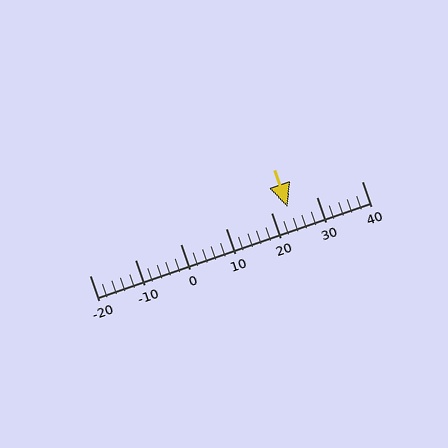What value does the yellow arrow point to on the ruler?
The yellow arrow points to approximately 24.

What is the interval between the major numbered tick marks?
The major tick marks are spaced 10 units apart.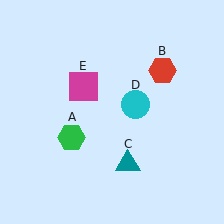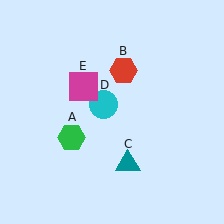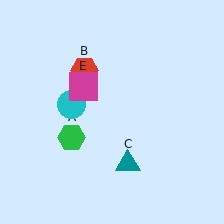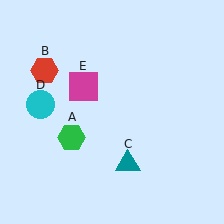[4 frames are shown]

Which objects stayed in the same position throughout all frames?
Green hexagon (object A) and teal triangle (object C) and magenta square (object E) remained stationary.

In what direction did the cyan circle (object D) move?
The cyan circle (object D) moved left.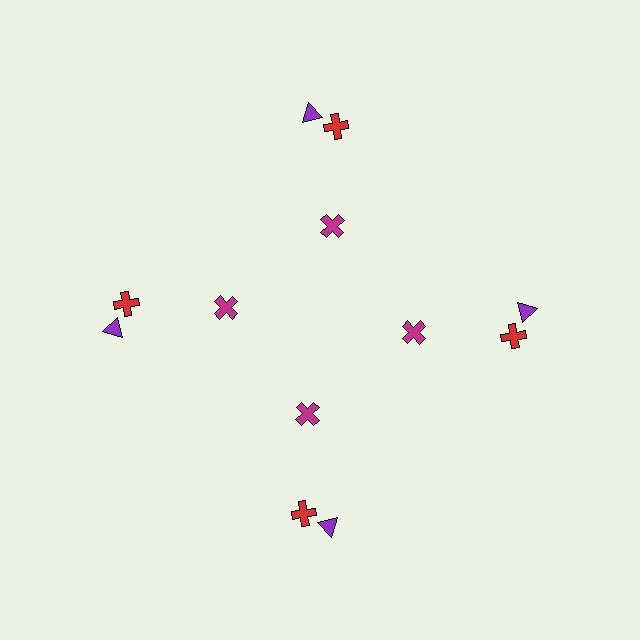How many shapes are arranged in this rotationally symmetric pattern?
There are 12 shapes, arranged in 4 groups of 3.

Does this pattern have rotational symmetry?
Yes, this pattern has 4-fold rotational symmetry. It looks the same after rotating 90 degrees around the center.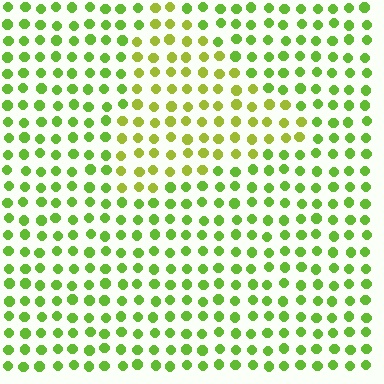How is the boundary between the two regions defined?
The boundary is defined purely by a slight shift in hue (about 26 degrees). Spacing, size, and orientation are identical on both sides.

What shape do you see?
I see a triangle.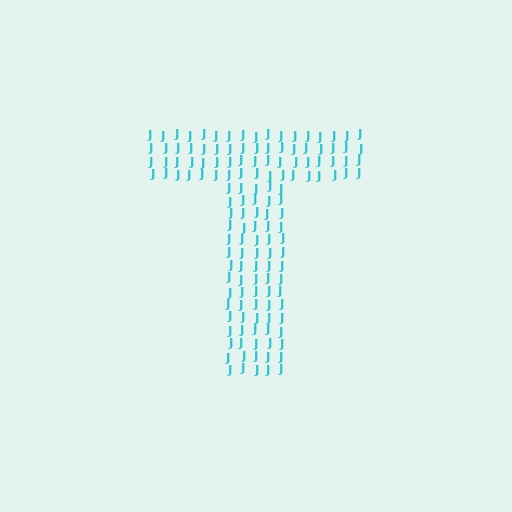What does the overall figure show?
The overall figure shows the letter T.